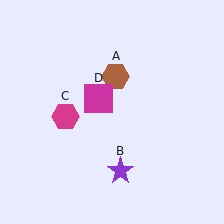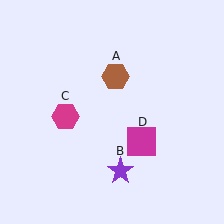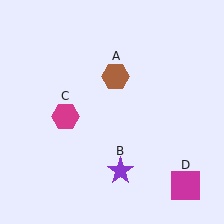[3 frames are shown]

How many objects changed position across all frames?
1 object changed position: magenta square (object D).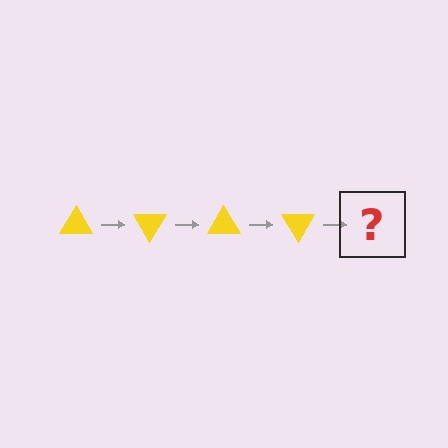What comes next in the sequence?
The next element should be a yellow triangle rotated 240 degrees.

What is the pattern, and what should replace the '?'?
The pattern is that the triangle rotates 60 degrees each step. The '?' should be a yellow triangle rotated 240 degrees.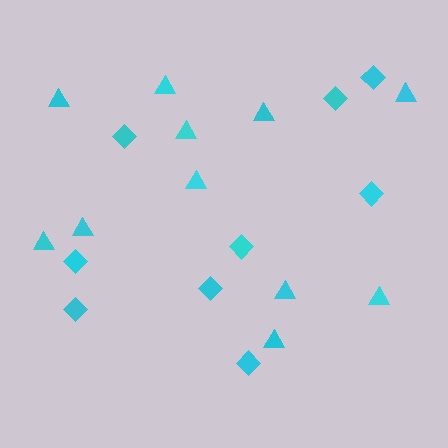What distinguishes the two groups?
There are 2 groups: one group of triangles (11) and one group of diamonds (9).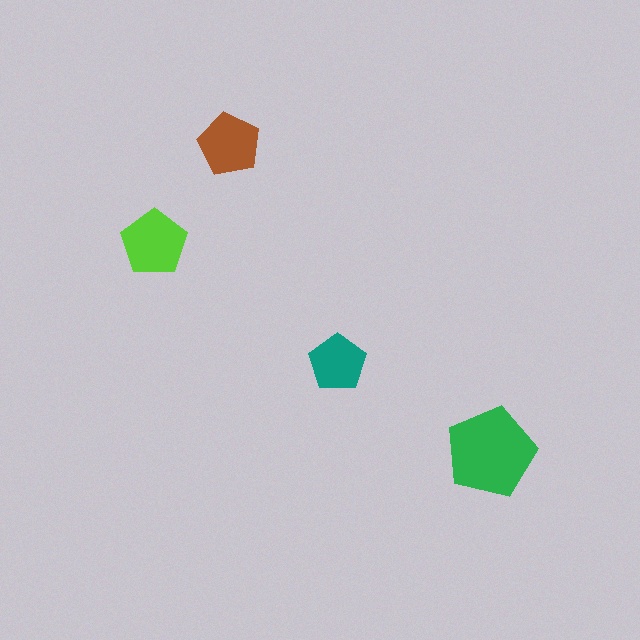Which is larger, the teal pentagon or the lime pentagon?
The lime one.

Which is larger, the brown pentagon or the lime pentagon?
The lime one.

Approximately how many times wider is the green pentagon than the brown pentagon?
About 1.5 times wider.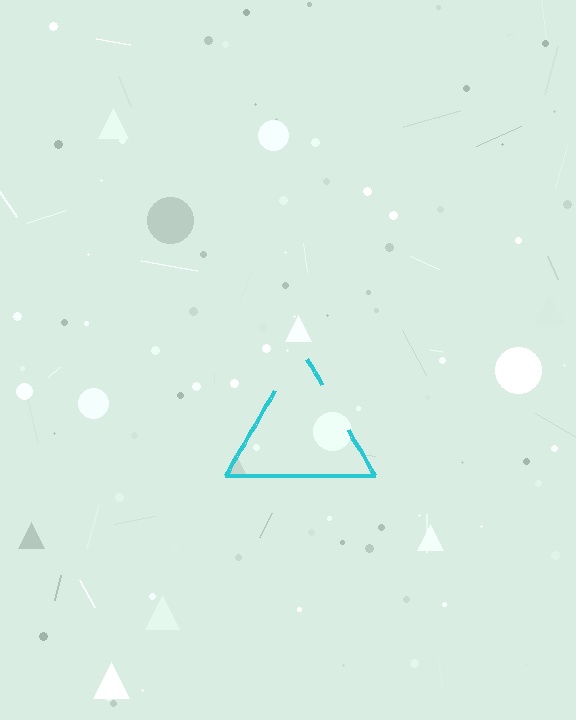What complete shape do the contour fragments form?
The contour fragments form a triangle.